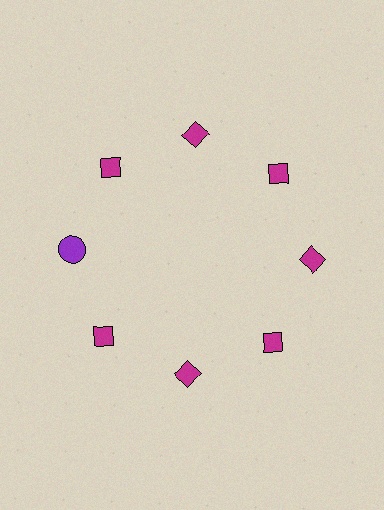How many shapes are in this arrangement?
There are 8 shapes arranged in a ring pattern.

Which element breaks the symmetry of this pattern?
The purple circle at roughly the 9 o'clock position breaks the symmetry. All other shapes are magenta diamonds.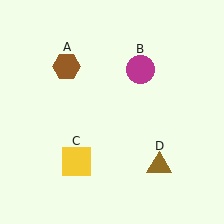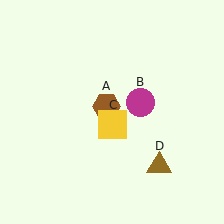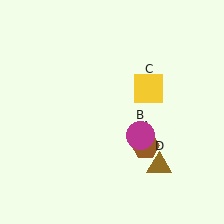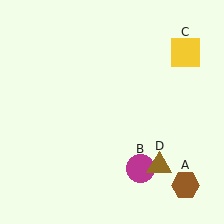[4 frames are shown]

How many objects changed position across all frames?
3 objects changed position: brown hexagon (object A), magenta circle (object B), yellow square (object C).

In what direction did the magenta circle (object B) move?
The magenta circle (object B) moved down.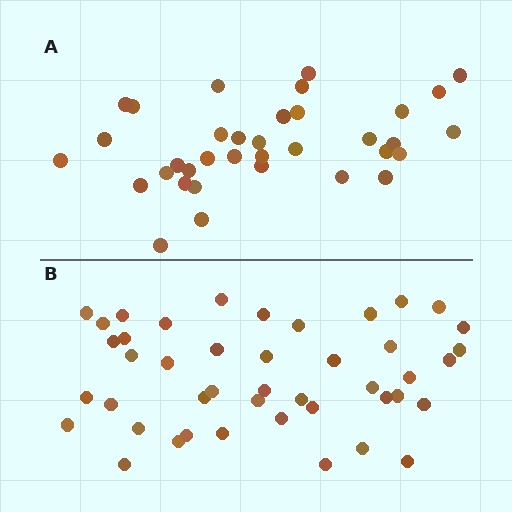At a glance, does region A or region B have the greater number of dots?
Region B (the bottom region) has more dots.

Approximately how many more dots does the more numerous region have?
Region B has roughly 8 or so more dots than region A.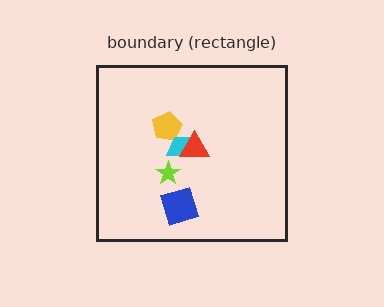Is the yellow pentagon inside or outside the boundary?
Inside.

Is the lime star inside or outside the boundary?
Inside.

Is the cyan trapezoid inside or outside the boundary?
Inside.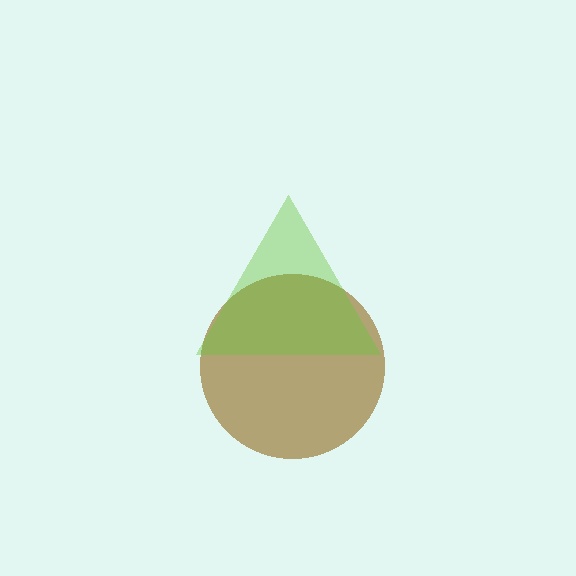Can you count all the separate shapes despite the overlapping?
Yes, there are 2 separate shapes.